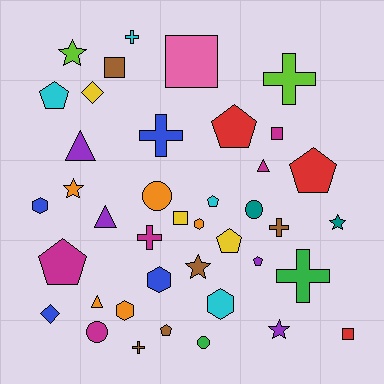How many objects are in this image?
There are 40 objects.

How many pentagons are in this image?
There are 8 pentagons.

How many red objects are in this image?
There are 3 red objects.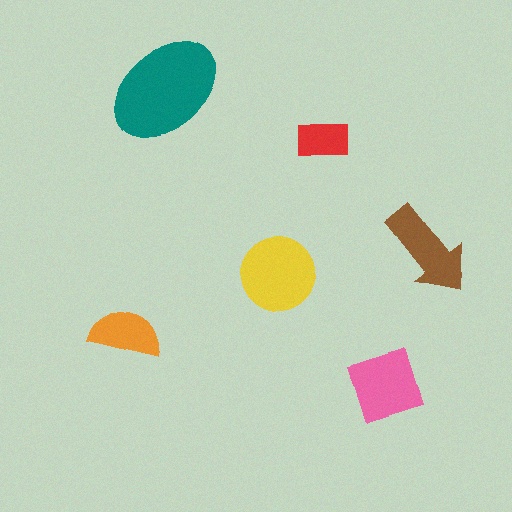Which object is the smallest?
The red rectangle.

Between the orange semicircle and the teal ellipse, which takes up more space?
The teal ellipse.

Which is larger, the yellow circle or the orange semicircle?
The yellow circle.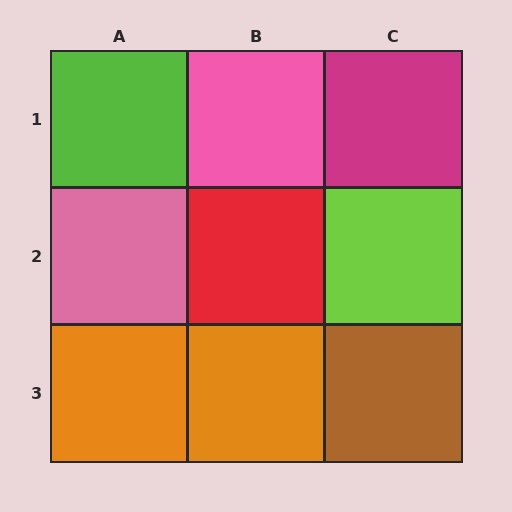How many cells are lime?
2 cells are lime.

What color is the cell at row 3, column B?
Orange.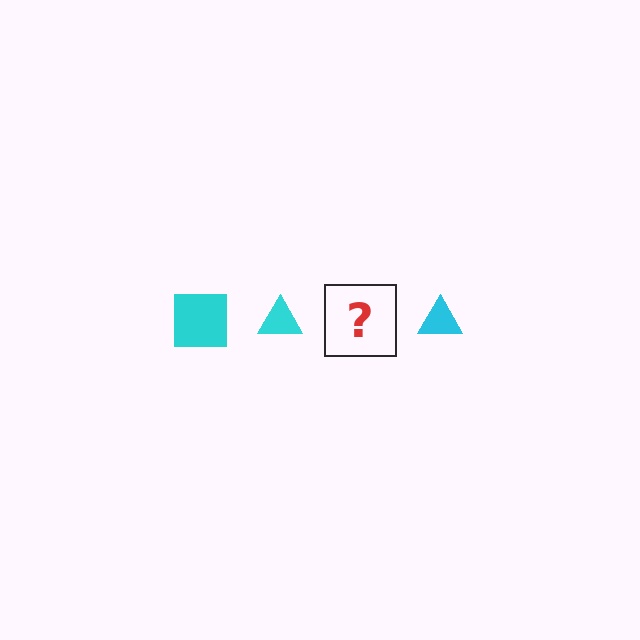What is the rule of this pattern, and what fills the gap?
The rule is that the pattern cycles through square, triangle shapes in cyan. The gap should be filled with a cyan square.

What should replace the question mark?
The question mark should be replaced with a cyan square.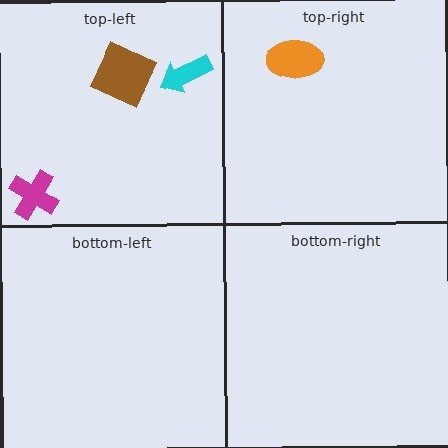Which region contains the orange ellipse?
The top-right region.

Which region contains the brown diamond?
The top-left region.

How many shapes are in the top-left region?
3.